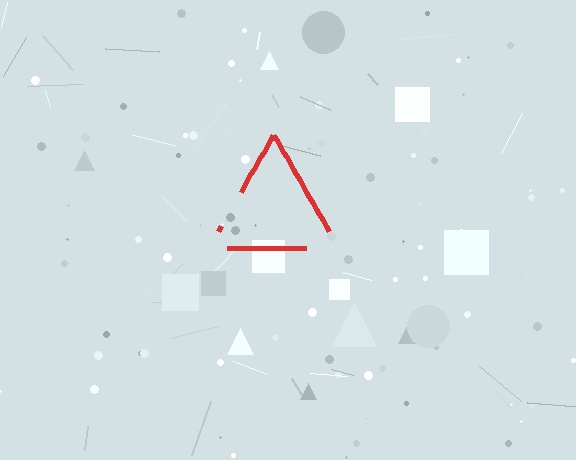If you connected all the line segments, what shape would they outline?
They would outline a triangle.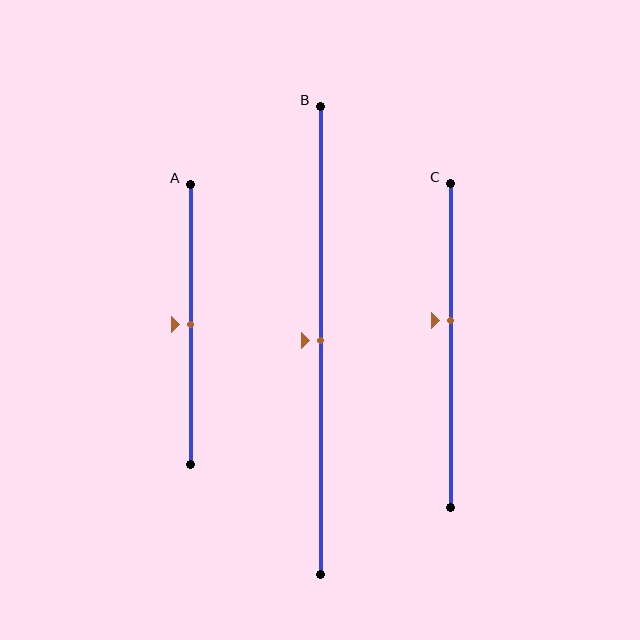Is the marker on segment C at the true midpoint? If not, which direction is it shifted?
No, the marker on segment C is shifted upward by about 8% of the segment length.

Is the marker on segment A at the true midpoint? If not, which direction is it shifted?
Yes, the marker on segment A is at the true midpoint.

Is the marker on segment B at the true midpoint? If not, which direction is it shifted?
Yes, the marker on segment B is at the true midpoint.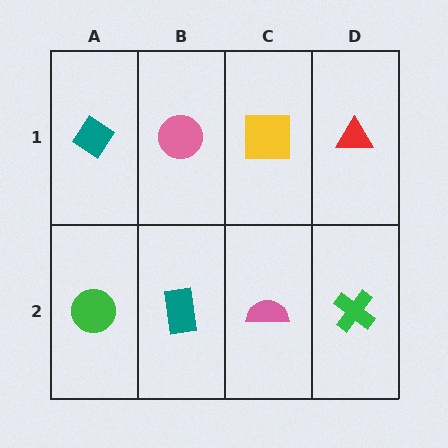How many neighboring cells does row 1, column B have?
3.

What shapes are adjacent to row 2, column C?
A yellow square (row 1, column C), a teal rectangle (row 2, column B), a green cross (row 2, column D).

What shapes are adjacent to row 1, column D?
A green cross (row 2, column D), a yellow square (row 1, column C).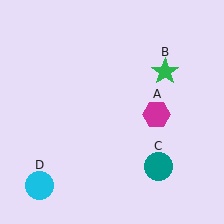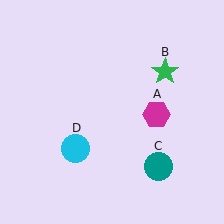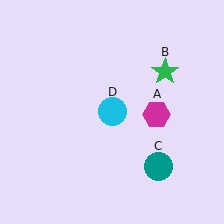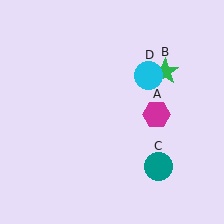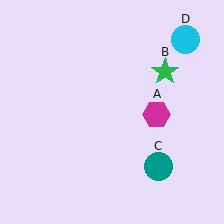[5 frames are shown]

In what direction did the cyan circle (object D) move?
The cyan circle (object D) moved up and to the right.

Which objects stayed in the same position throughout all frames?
Magenta hexagon (object A) and green star (object B) and teal circle (object C) remained stationary.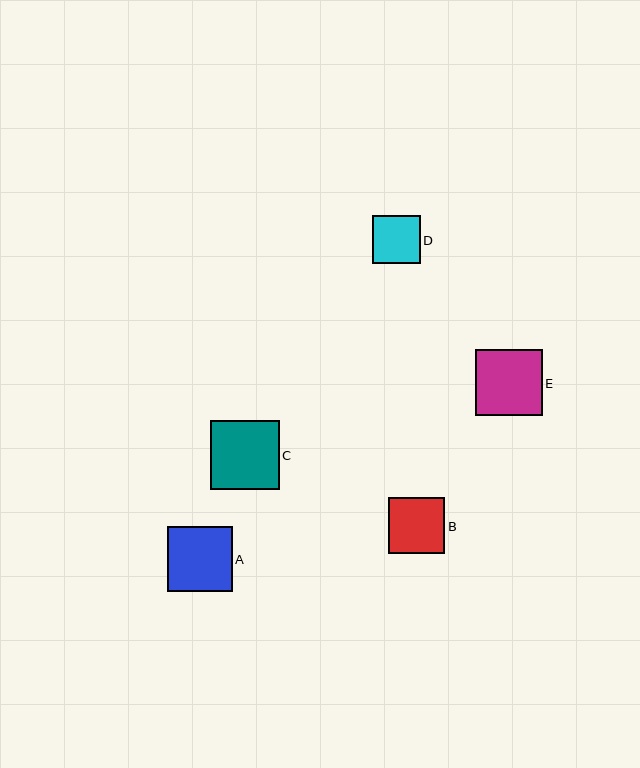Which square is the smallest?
Square D is the smallest with a size of approximately 48 pixels.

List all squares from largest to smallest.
From largest to smallest: C, E, A, B, D.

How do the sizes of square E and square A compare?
Square E and square A are approximately the same size.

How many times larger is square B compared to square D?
Square B is approximately 1.2 times the size of square D.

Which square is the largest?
Square C is the largest with a size of approximately 69 pixels.